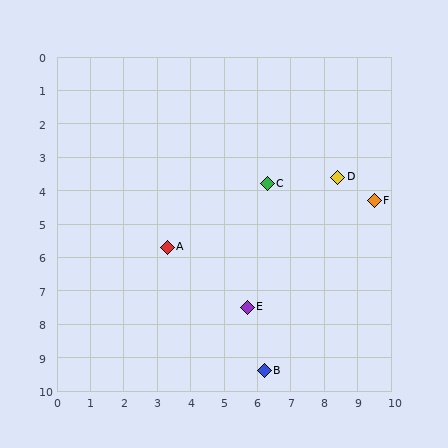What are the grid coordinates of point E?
Point E is at approximately (5.7, 7.5).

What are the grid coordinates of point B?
Point B is at approximately (6.2, 9.4).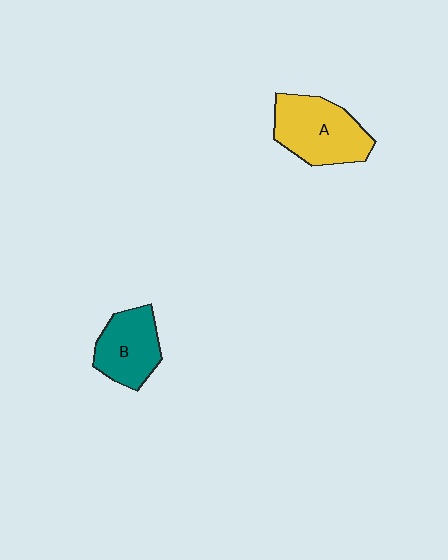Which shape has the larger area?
Shape A (yellow).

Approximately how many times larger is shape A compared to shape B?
Approximately 1.3 times.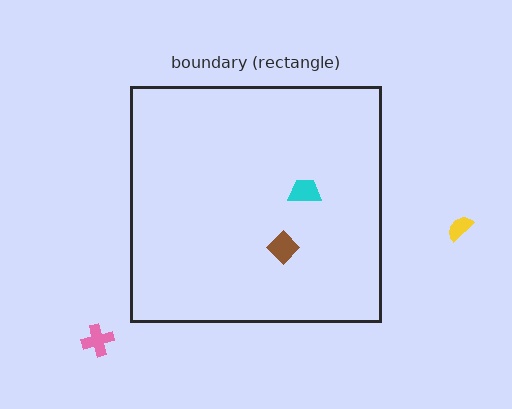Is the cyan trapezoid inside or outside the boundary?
Inside.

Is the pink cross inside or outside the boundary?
Outside.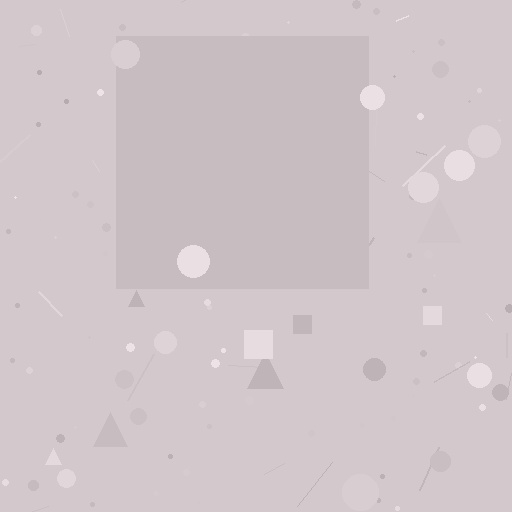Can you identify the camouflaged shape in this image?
The camouflaged shape is a square.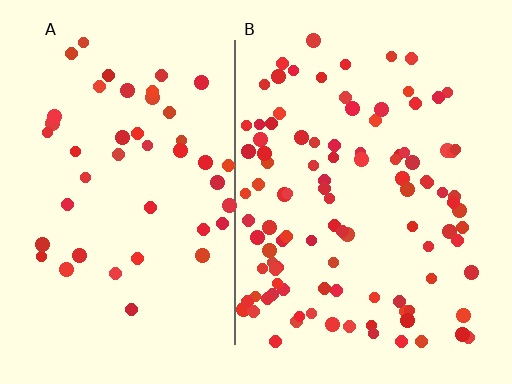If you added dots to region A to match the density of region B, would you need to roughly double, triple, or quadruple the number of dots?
Approximately double.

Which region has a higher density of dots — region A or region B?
B (the right).